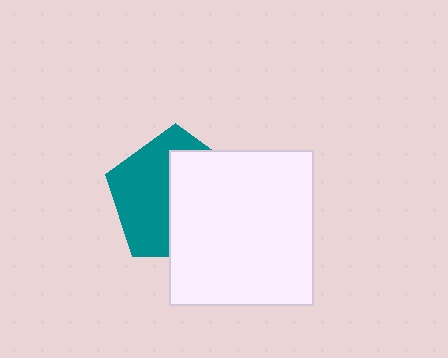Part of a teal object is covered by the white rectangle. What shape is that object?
It is a pentagon.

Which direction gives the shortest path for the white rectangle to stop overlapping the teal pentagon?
Moving right gives the shortest separation.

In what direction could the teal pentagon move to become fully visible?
The teal pentagon could move left. That would shift it out from behind the white rectangle entirely.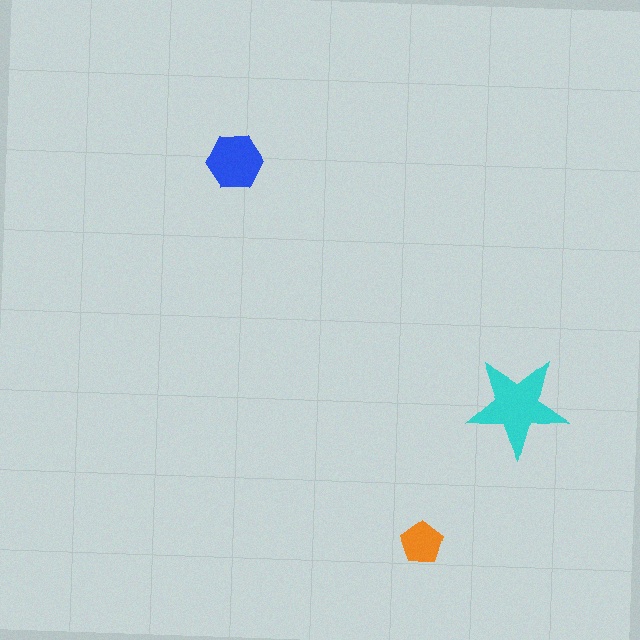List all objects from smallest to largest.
The orange pentagon, the blue hexagon, the cyan star.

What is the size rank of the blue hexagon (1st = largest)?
2nd.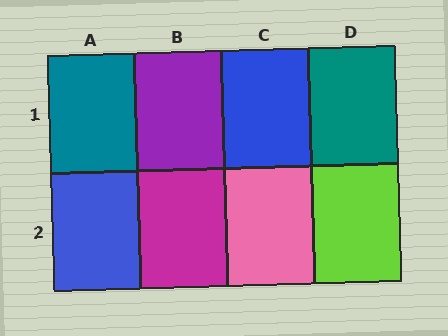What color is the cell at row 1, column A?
Teal.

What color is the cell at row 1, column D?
Teal.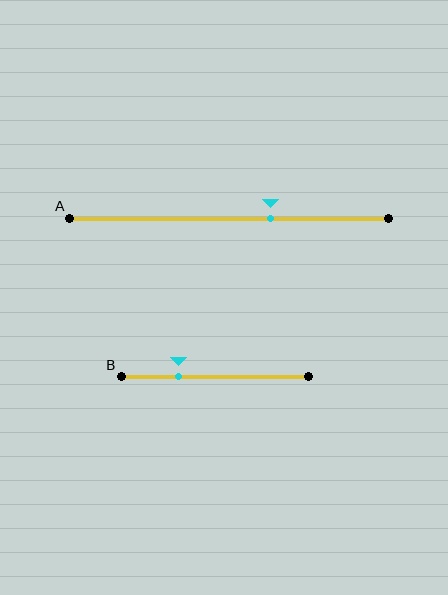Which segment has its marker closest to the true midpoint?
Segment A has its marker closest to the true midpoint.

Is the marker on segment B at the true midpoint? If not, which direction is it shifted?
No, the marker on segment B is shifted to the left by about 20% of the segment length.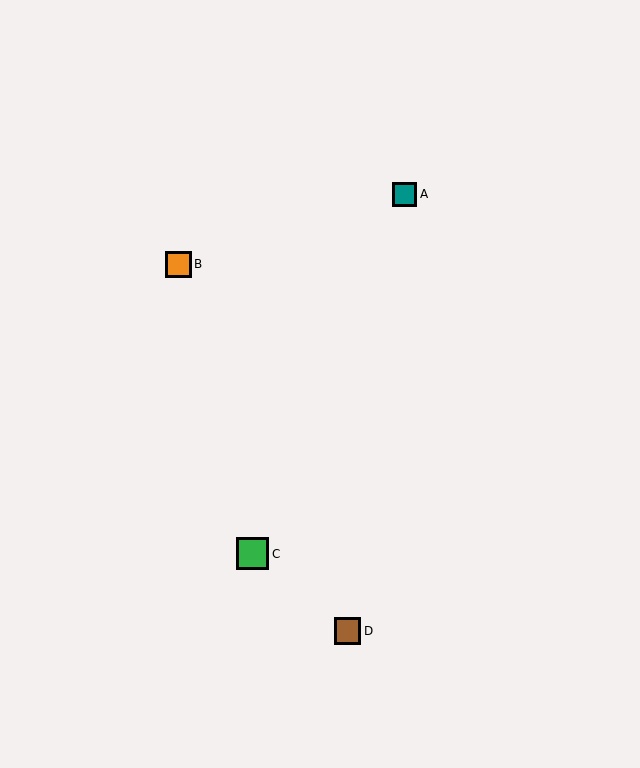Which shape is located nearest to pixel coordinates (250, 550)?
The green square (labeled C) at (253, 554) is nearest to that location.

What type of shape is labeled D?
Shape D is a brown square.